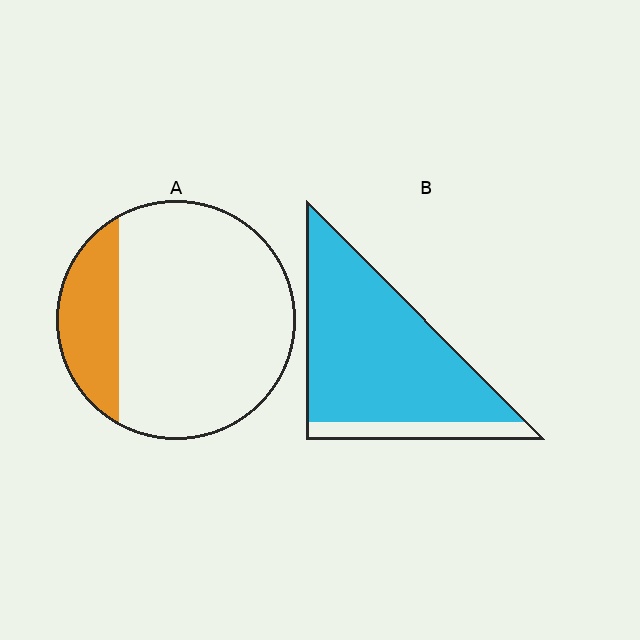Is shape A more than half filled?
No.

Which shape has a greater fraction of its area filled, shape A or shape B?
Shape B.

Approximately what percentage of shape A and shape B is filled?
A is approximately 20% and B is approximately 85%.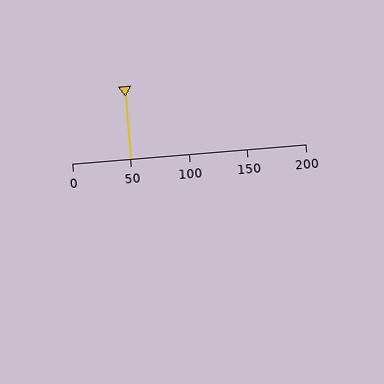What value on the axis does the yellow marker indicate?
The marker indicates approximately 50.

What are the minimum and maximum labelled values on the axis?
The axis runs from 0 to 200.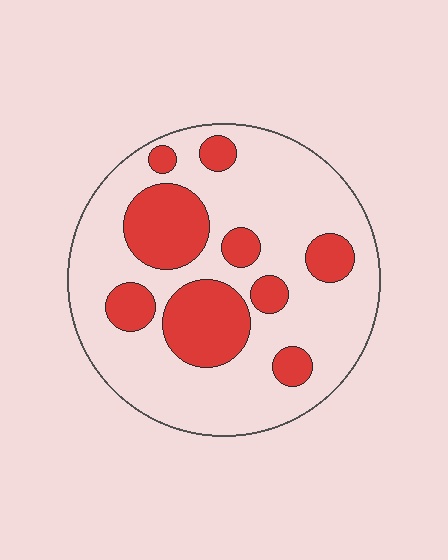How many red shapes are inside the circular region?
9.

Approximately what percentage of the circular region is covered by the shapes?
Approximately 30%.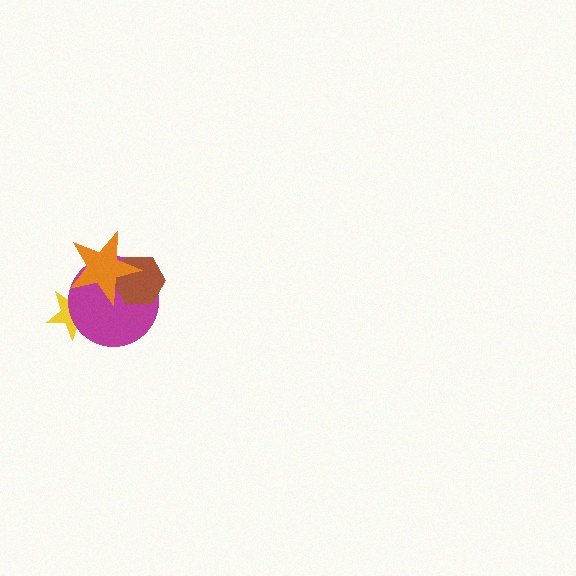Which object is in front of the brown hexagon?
The orange star is in front of the brown hexagon.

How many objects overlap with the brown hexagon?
2 objects overlap with the brown hexagon.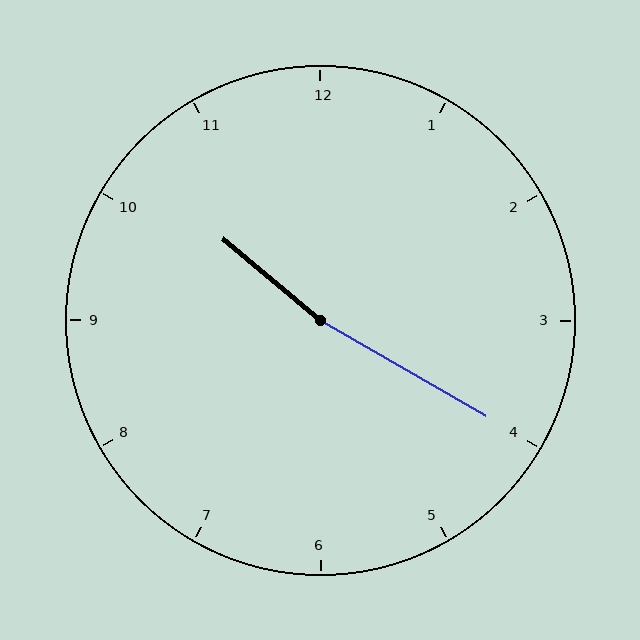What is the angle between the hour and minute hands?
Approximately 170 degrees.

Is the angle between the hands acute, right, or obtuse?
It is obtuse.